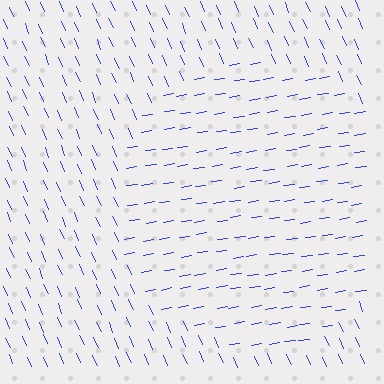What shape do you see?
I see a circle.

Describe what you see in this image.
The image is filled with small blue line segments. A circle region in the image has lines oriented differently from the surrounding lines, creating a visible texture boundary.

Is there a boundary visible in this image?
Yes, there is a texture boundary formed by a change in line orientation.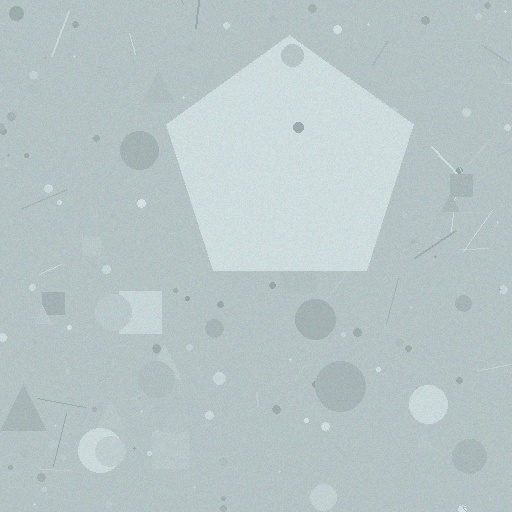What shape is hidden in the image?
A pentagon is hidden in the image.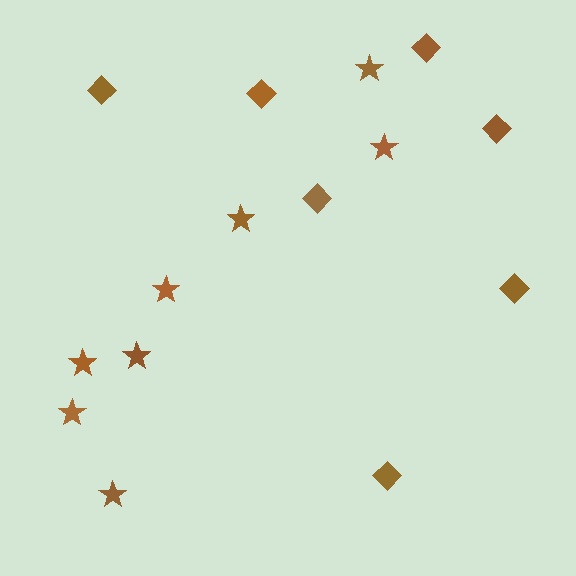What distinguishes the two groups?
There are 2 groups: one group of diamonds (7) and one group of stars (8).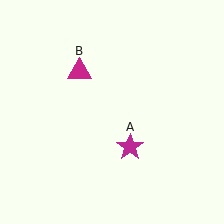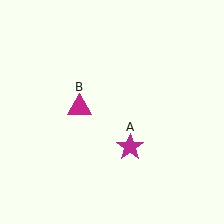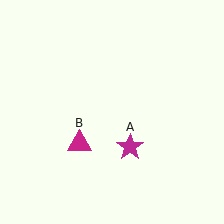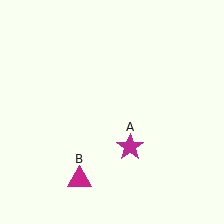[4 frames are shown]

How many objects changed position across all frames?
1 object changed position: magenta triangle (object B).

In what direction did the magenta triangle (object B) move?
The magenta triangle (object B) moved down.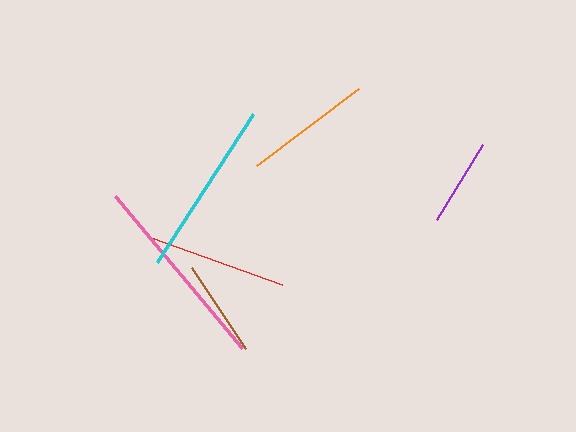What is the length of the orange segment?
The orange segment is approximately 128 pixels long.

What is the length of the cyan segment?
The cyan segment is approximately 177 pixels long.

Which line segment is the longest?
The pink line is the longest at approximately 198 pixels.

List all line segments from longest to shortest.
From longest to shortest: pink, cyan, red, orange, brown, purple.